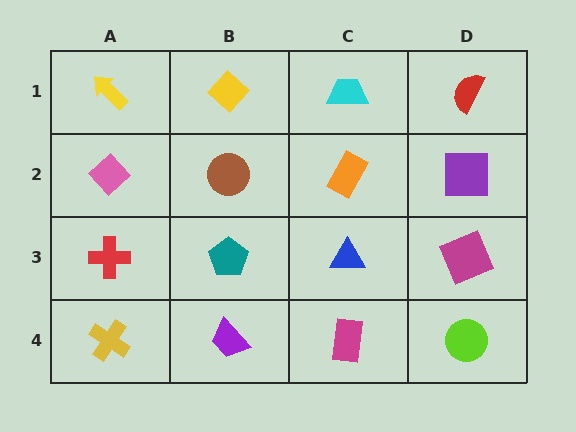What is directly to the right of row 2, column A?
A brown circle.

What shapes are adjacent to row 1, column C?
An orange rectangle (row 2, column C), a yellow diamond (row 1, column B), a red semicircle (row 1, column D).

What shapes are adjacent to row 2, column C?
A cyan trapezoid (row 1, column C), a blue triangle (row 3, column C), a brown circle (row 2, column B), a purple square (row 2, column D).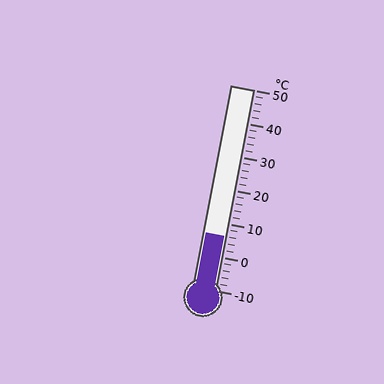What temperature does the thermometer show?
The thermometer shows approximately 6°C.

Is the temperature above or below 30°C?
The temperature is below 30°C.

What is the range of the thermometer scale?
The thermometer scale ranges from -10°C to 50°C.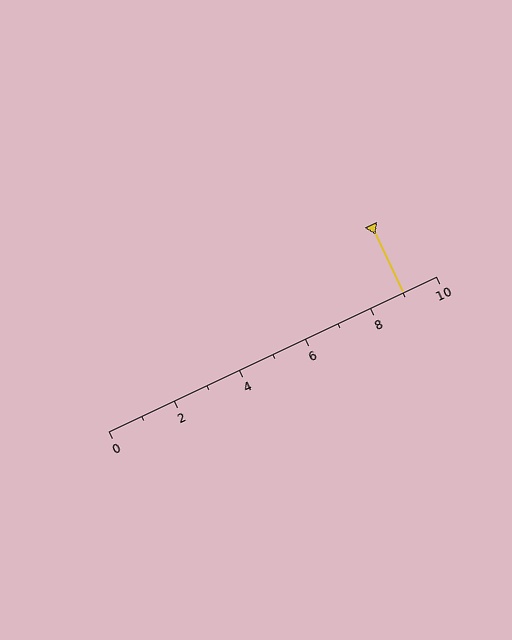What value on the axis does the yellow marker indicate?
The marker indicates approximately 9.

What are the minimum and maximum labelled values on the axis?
The axis runs from 0 to 10.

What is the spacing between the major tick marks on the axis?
The major ticks are spaced 2 apart.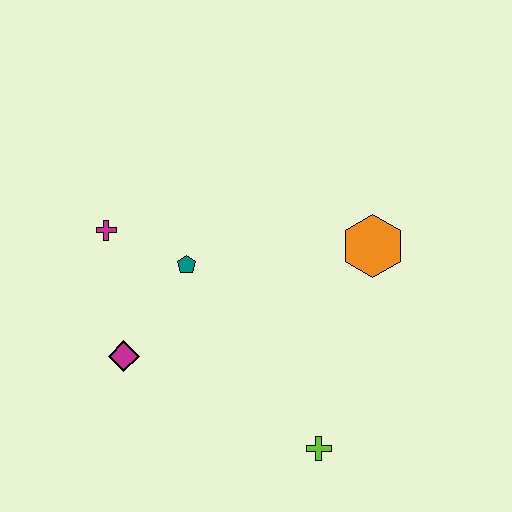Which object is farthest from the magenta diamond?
The orange hexagon is farthest from the magenta diamond.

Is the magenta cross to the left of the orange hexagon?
Yes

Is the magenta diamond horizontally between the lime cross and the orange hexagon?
No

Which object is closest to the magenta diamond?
The teal pentagon is closest to the magenta diamond.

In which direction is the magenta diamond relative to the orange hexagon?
The magenta diamond is to the left of the orange hexagon.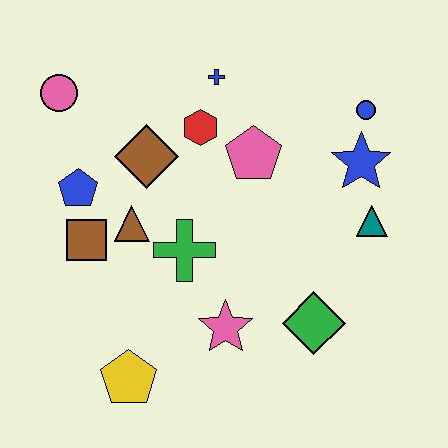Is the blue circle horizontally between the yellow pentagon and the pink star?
No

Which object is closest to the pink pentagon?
The red hexagon is closest to the pink pentagon.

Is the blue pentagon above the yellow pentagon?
Yes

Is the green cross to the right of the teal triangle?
No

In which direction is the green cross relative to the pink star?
The green cross is above the pink star.